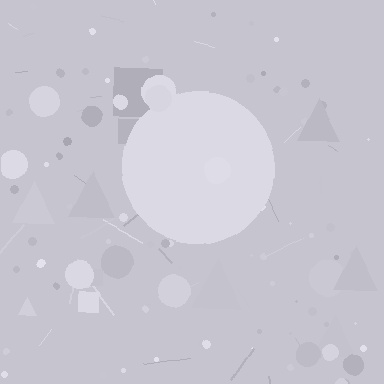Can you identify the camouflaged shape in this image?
The camouflaged shape is a circle.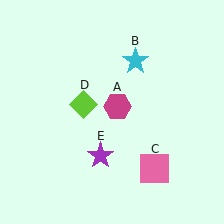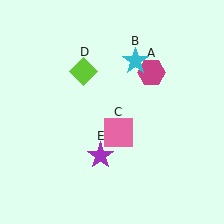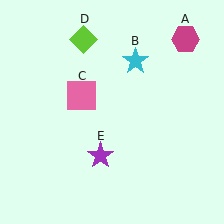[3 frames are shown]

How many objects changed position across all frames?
3 objects changed position: magenta hexagon (object A), pink square (object C), lime diamond (object D).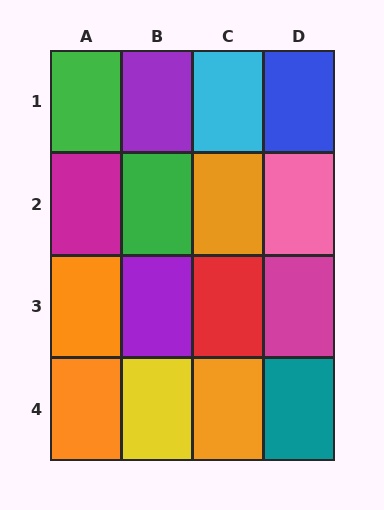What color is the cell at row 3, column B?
Purple.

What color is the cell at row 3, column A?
Orange.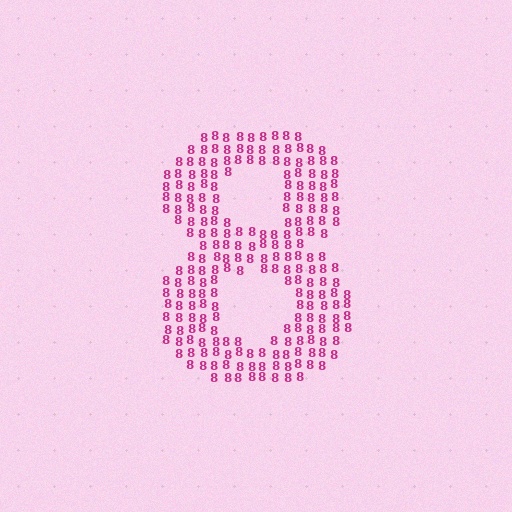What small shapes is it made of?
It is made of small digit 8's.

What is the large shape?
The large shape is the digit 8.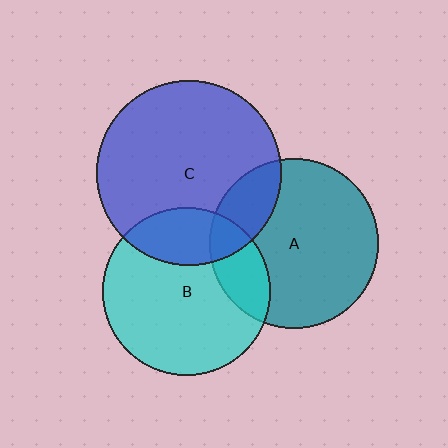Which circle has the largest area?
Circle C (blue).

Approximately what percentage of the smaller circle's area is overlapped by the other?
Approximately 20%.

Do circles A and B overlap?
Yes.